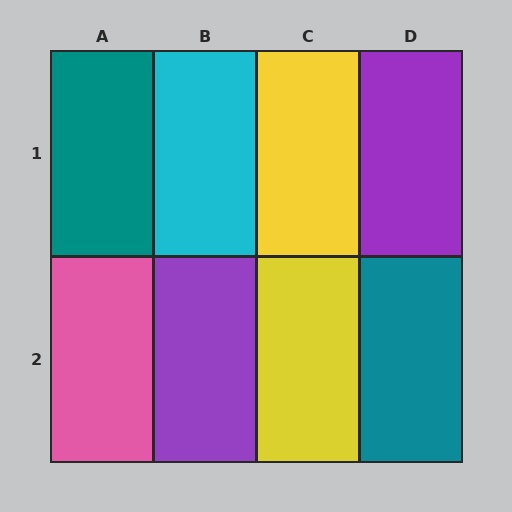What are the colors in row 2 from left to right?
Pink, purple, yellow, teal.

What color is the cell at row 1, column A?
Teal.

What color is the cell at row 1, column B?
Cyan.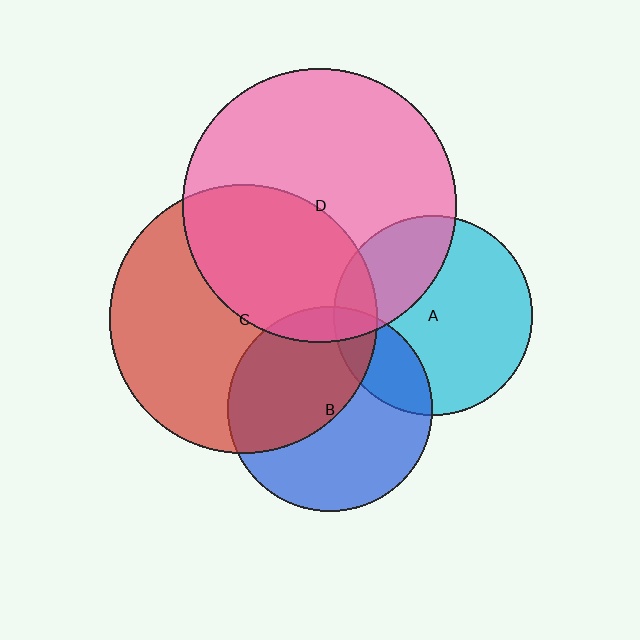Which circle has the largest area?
Circle D (pink).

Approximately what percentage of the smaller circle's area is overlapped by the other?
Approximately 10%.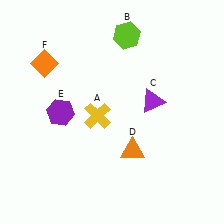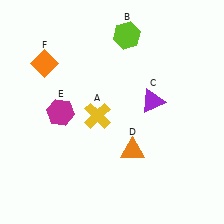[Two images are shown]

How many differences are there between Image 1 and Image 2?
There is 1 difference between the two images.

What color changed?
The hexagon (E) changed from purple in Image 1 to magenta in Image 2.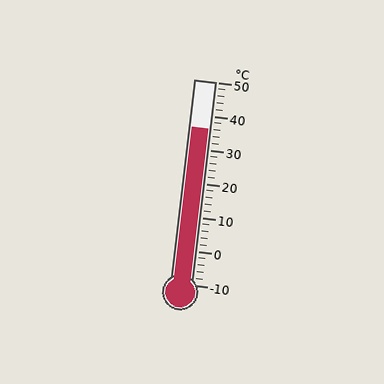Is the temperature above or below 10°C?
The temperature is above 10°C.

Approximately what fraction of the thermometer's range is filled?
The thermometer is filled to approximately 75% of its range.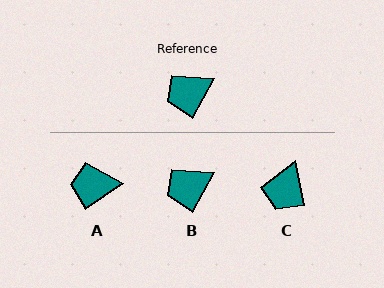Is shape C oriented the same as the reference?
No, it is off by about 41 degrees.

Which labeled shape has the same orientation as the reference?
B.